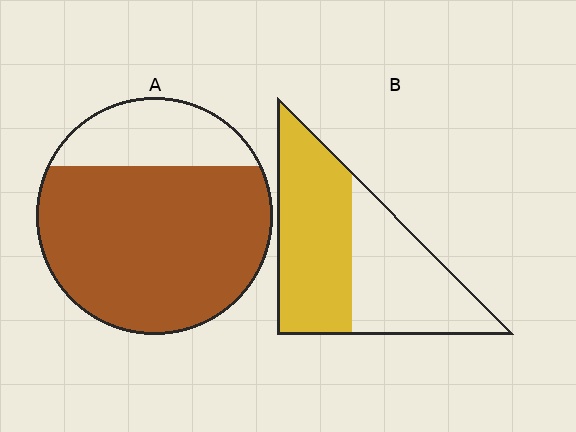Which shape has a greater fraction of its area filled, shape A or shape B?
Shape A.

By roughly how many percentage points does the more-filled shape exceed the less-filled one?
By roughly 25 percentage points (A over B).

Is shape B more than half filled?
Roughly half.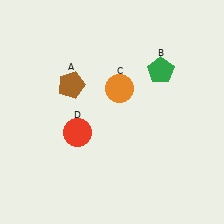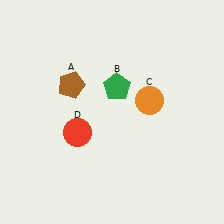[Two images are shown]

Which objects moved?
The objects that moved are: the green pentagon (B), the orange circle (C).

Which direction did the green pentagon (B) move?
The green pentagon (B) moved left.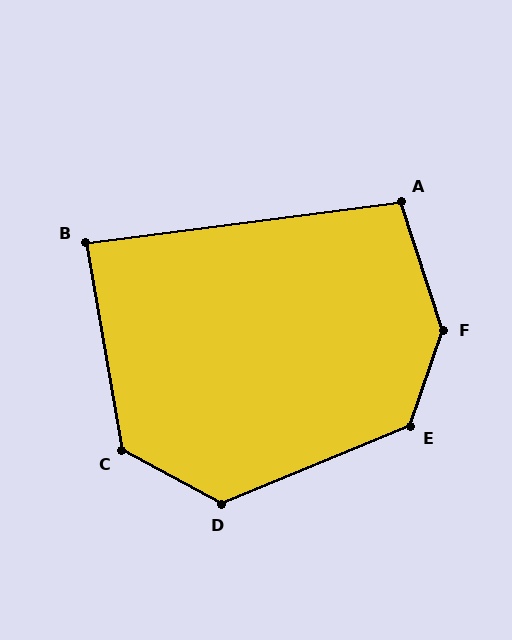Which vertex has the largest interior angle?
F, at approximately 143 degrees.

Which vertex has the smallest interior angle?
B, at approximately 88 degrees.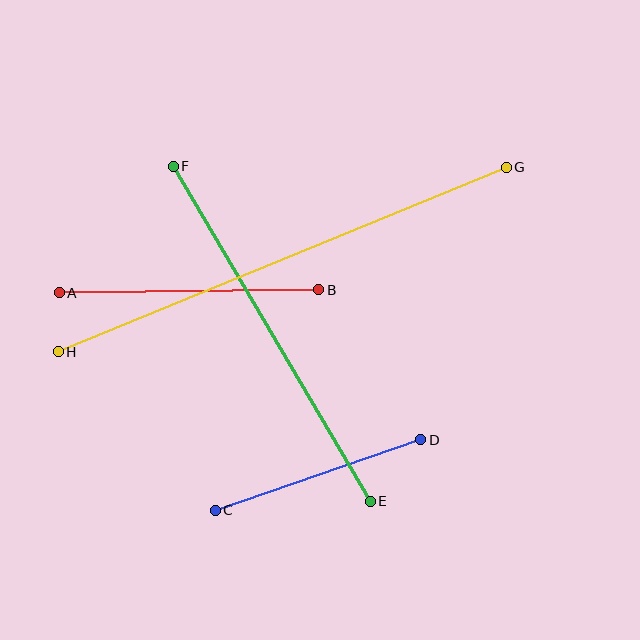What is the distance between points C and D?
The distance is approximately 217 pixels.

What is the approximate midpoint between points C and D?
The midpoint is at approximately (318, 475) pixels.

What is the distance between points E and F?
The distance is approximately 389 pixels.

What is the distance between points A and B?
The distance is approximately 259 pixels.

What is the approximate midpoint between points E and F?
The midpoint is at approximately (272, 334) pixels.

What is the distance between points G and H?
The distance is approximately 484 pixels.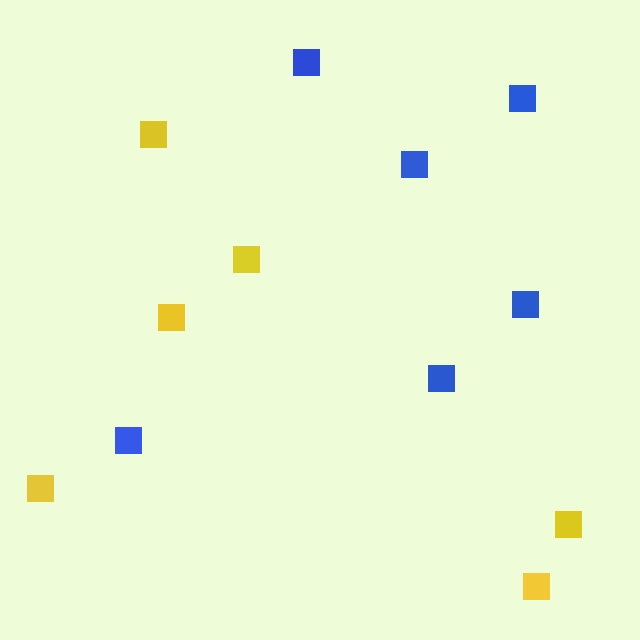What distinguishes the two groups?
There are 2 groups: one group of yellow squares (6) and one group of blue squares (6).